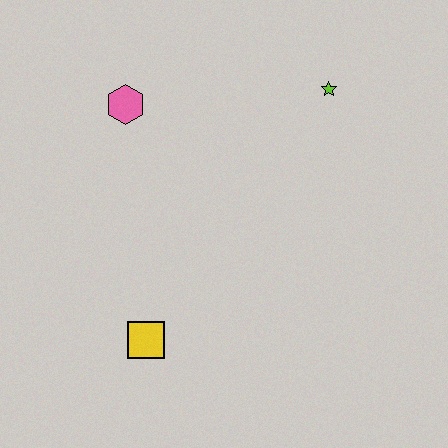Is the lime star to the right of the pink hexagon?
Yes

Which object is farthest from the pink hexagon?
The yellow square is farthest from the pink hexagon.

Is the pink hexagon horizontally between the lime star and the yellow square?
No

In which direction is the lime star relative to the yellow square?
The lime star is above the yellow square.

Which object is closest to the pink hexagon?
The lime star is closest to the pink hexagon.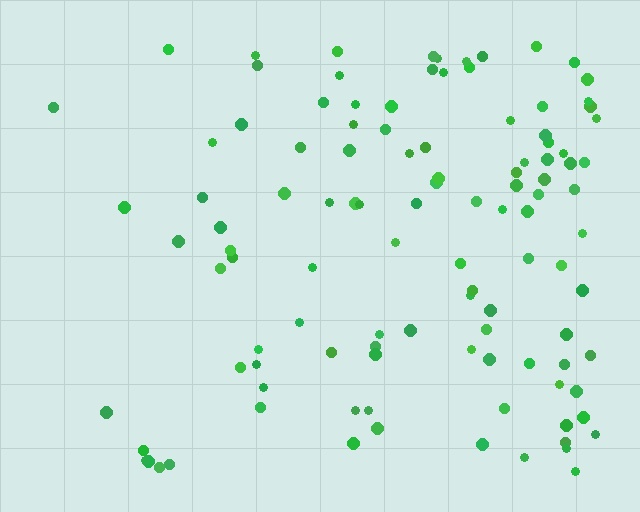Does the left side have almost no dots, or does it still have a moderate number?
Still a moderate number, just noticeably fewer than the right.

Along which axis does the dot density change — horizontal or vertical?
Horizontal.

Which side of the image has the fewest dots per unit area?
The left.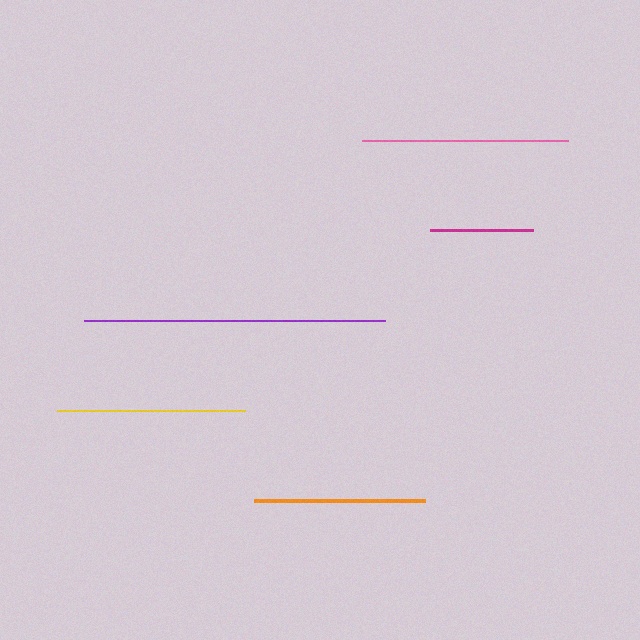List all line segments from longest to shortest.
From longest to shortest: purple, pink, yellow, orange, magenta.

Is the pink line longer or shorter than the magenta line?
The pink line is longer than the magenta line.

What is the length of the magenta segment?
The magenta segment is approximately 102 pixels long.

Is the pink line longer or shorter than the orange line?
The pink line is longer than the orange line.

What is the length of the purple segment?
The purple segment is approximately 301 pixels long.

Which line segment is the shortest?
The magenta line is the shortest at approximately 102 pixels.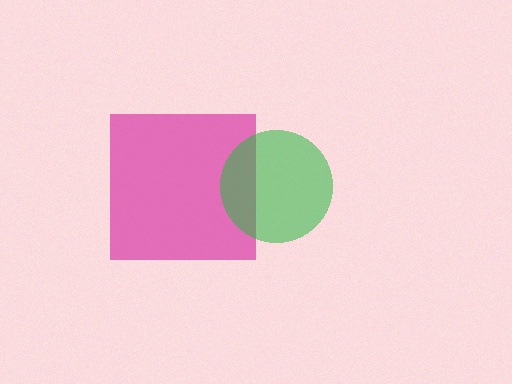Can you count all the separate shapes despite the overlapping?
Yes, there are 2 separate shapes.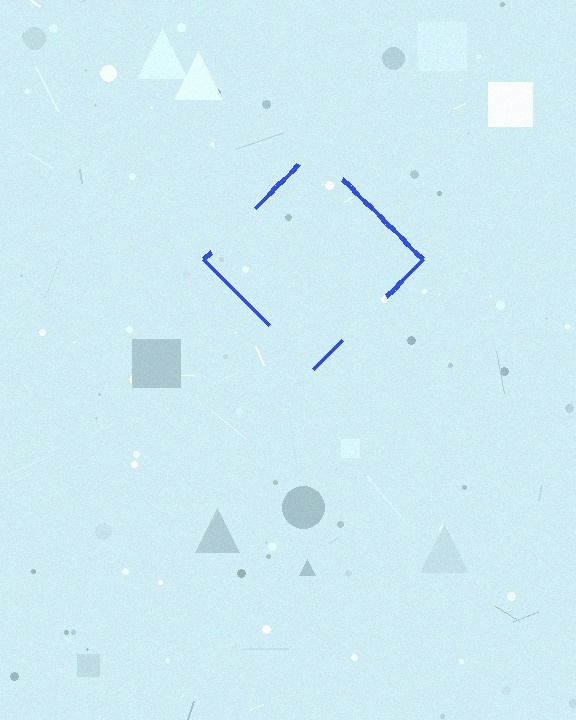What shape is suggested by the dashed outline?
The dashed outline suggests a diamond.